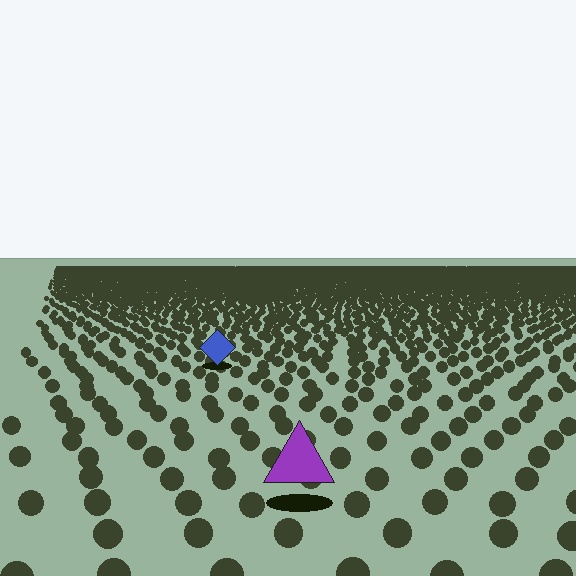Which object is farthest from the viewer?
The blue diamond is farthest from the viewer. It appears smaller and the ground texture around it is denser.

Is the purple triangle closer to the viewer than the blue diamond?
Yes. The purple triangle is closer — you can tell from the texture gradient: the ground texture is coarser near it.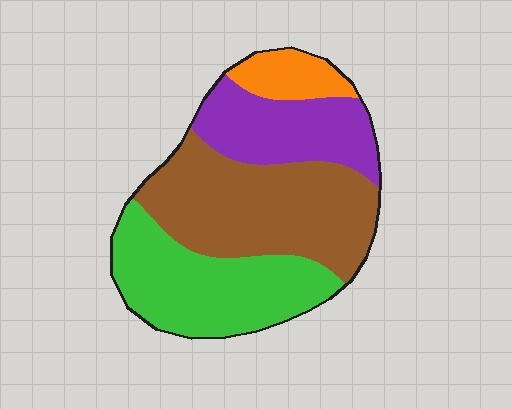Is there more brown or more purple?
Brown.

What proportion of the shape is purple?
Purple covers around 20% of the shape.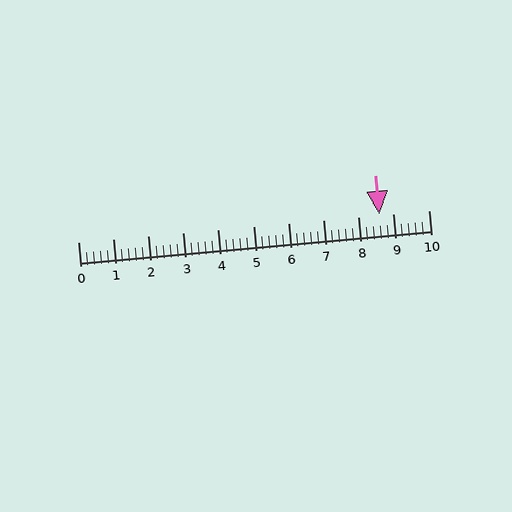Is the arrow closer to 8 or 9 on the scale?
The arrow is closer to 9.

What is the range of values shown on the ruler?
The ruler shows values from 0 to 10.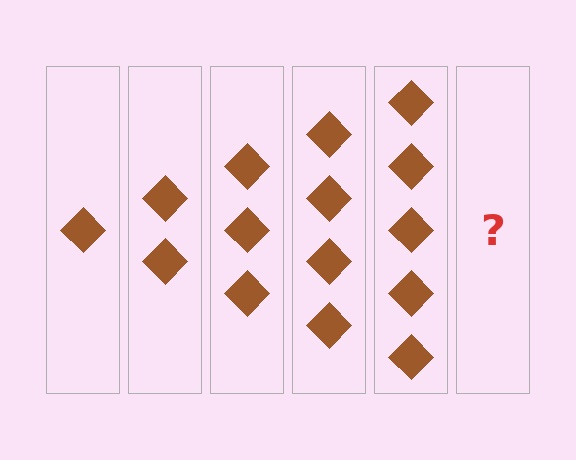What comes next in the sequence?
The next element should be 6 diamonds.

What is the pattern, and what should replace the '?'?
The pattern is that each step adds one more diamond. The '?' should be 6 diamonds.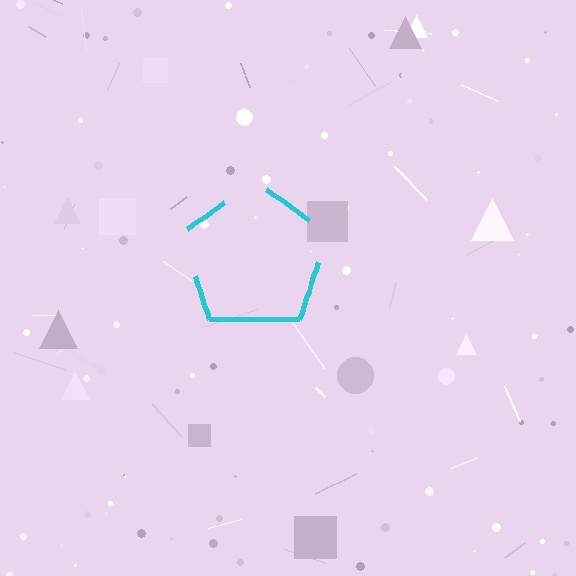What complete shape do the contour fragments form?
The contour fragments form a pentagon.